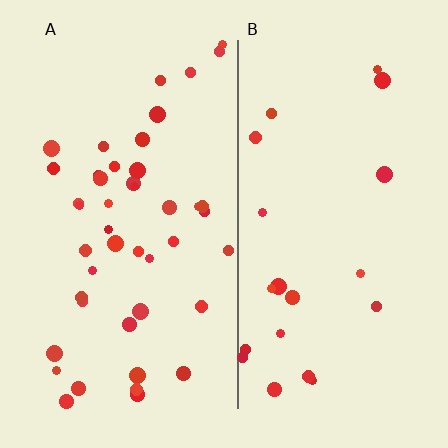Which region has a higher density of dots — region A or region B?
A (the left).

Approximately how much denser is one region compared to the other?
Approximately 2.2× — region A over region B.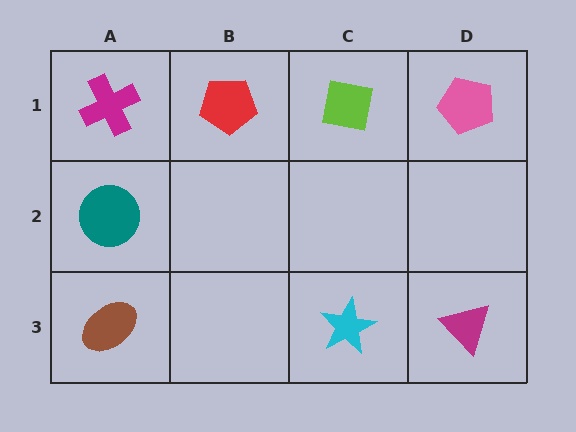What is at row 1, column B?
A red pentagon.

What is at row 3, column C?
A cyan star.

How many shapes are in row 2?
1 shape.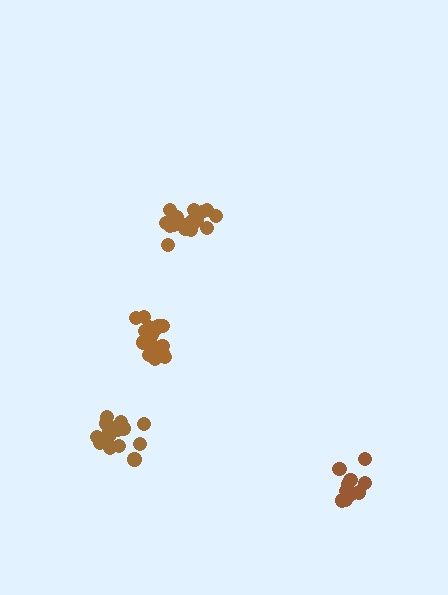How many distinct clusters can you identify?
There are 4 distinct clusters.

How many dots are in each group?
Group 1: 10 dots, Group 2: 16 dots, Group 3: 14 dots, Group 4: 16 dots (56 total).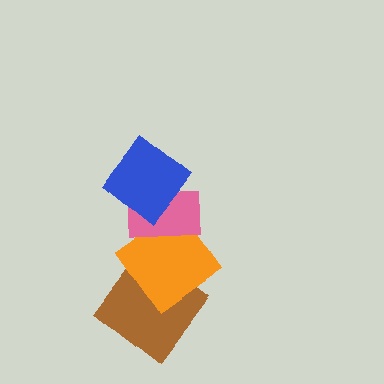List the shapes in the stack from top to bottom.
From top to bottom: the blue diamond, the pink rectangle, the orange diamond, the brown diamond.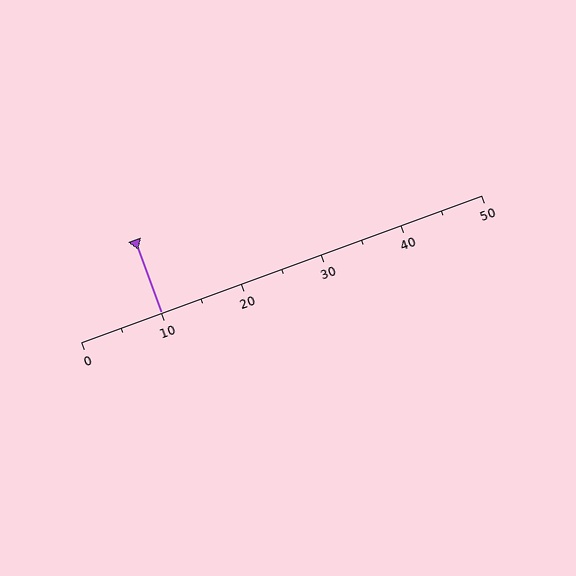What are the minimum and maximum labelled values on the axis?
The axis runs from 0 to 50.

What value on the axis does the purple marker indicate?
The marker indicates approximately 10.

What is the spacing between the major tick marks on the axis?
The major ticks are spaced 10 apart.